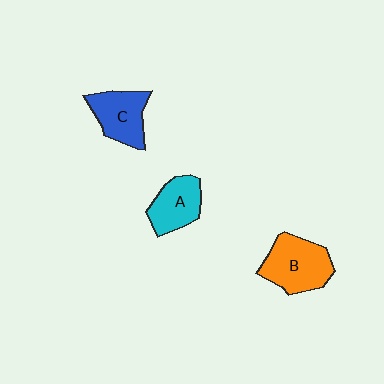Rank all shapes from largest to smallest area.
From largest to smallest: B (orange), C (blue), A (cyan).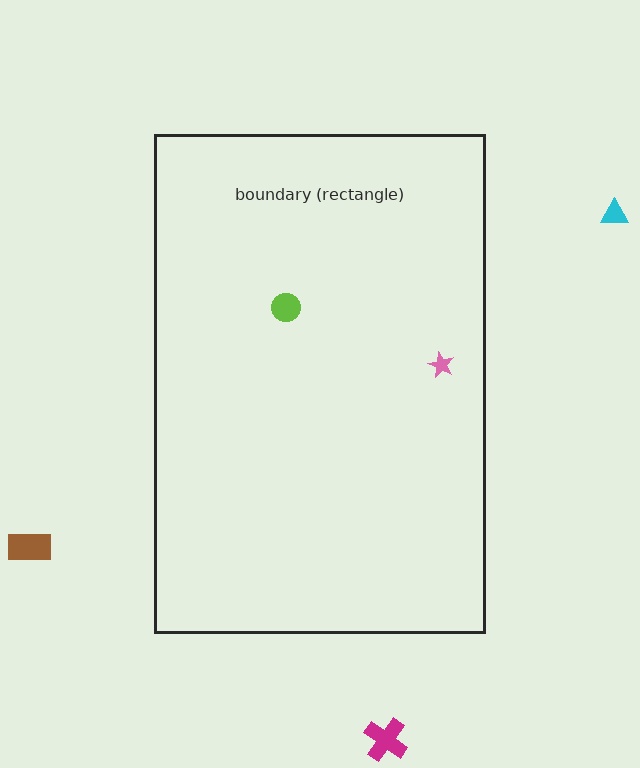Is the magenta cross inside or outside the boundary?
Outside.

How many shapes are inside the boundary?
2 inside, 3 outside.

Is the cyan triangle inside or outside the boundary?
Outside.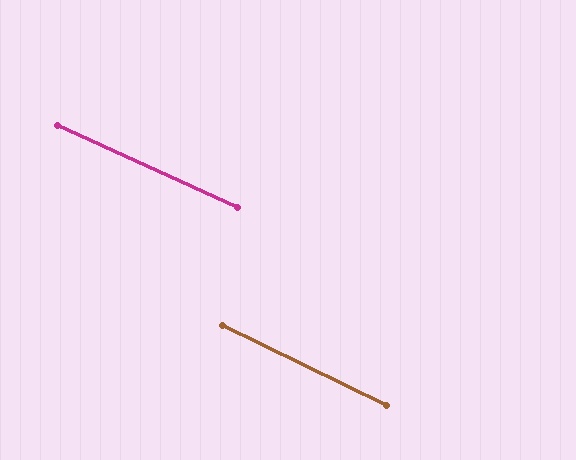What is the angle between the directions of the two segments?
Approximately 1 degree.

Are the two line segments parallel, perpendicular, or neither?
Parallel — their directions differ by only 1.4°.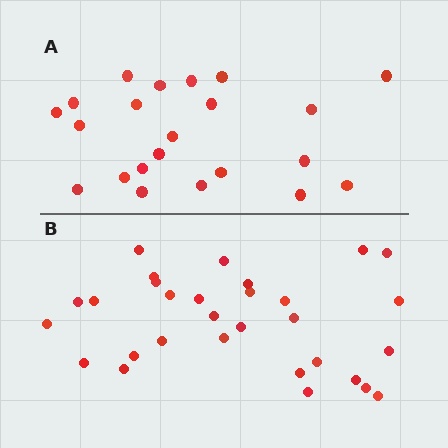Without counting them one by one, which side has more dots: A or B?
Region B (the bottom region) has more dots.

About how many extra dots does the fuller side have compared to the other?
Region B has roughly 8 or so more dots than region A.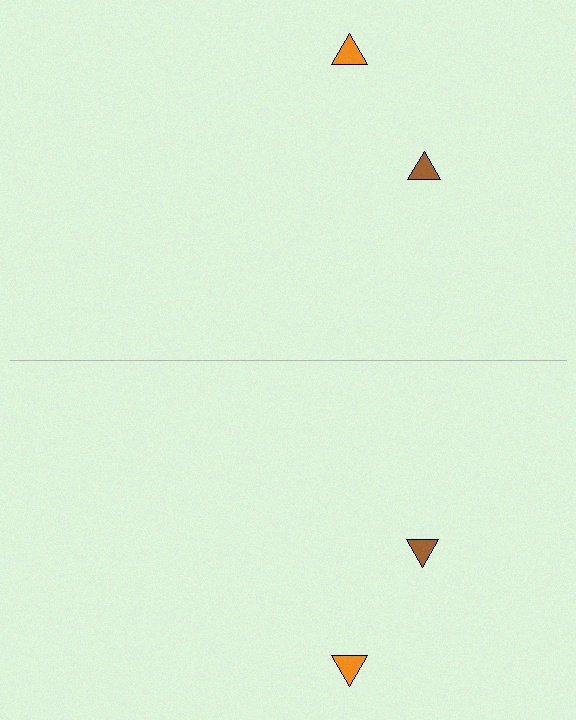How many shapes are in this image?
There are 4 shapes in this image.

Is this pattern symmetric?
Yes, this pattern has bilateral (reflection) symmetry.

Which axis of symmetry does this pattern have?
The pattern has a horizontal axis of symmetry running through the center of the image.